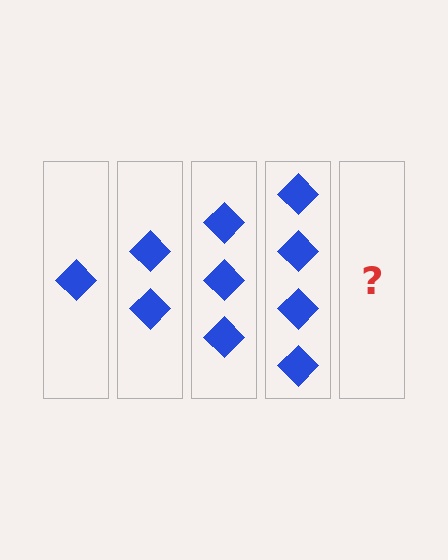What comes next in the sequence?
The next element should be 5 diamonds.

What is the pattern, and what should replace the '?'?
The pattern is that each step adds one more diamond. The '?' should be 5 diamonds.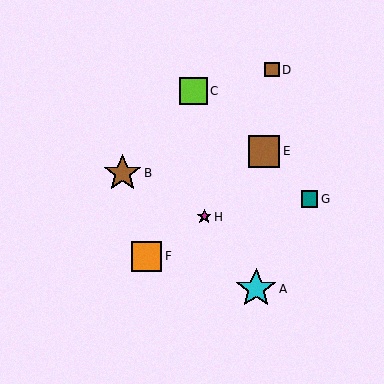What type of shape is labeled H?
Shape H is a magenta star.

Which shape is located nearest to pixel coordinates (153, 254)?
The orange square (labeled F) at (147, 256) is nearest to that location.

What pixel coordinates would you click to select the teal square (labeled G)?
Click at (309, 199) to select the teal square G.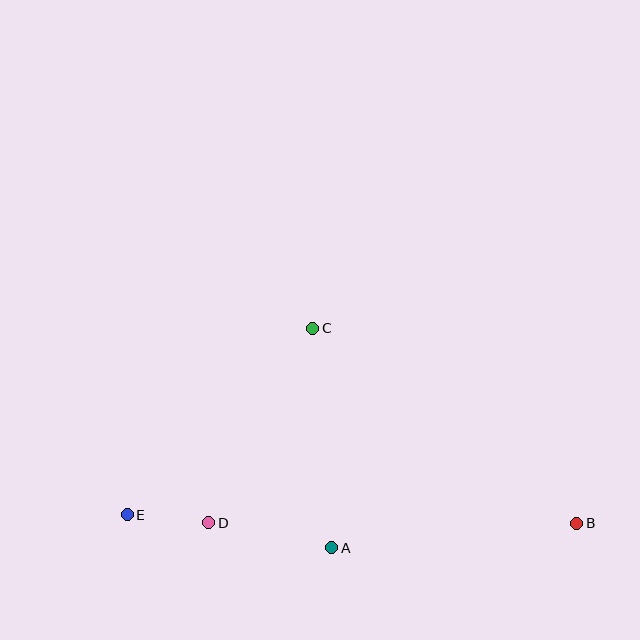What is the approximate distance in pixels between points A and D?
The distance between A and D is approximately 125 pixels.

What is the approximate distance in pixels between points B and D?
The distance between B and D is approximately 368 pixels.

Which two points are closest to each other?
Points D and E are closest to each other.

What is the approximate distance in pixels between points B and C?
The distance between B and C is approximately 328 pixels.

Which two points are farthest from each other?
Points B and E are farthest from each other.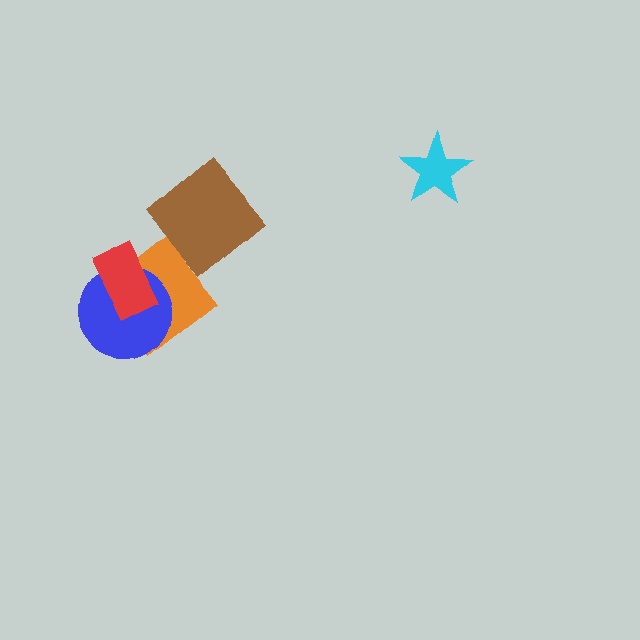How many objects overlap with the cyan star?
0 objects overlap with the cyan star.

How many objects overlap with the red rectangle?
2 objects overlap with the red rectangle.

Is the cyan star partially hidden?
No, no other shape covers it.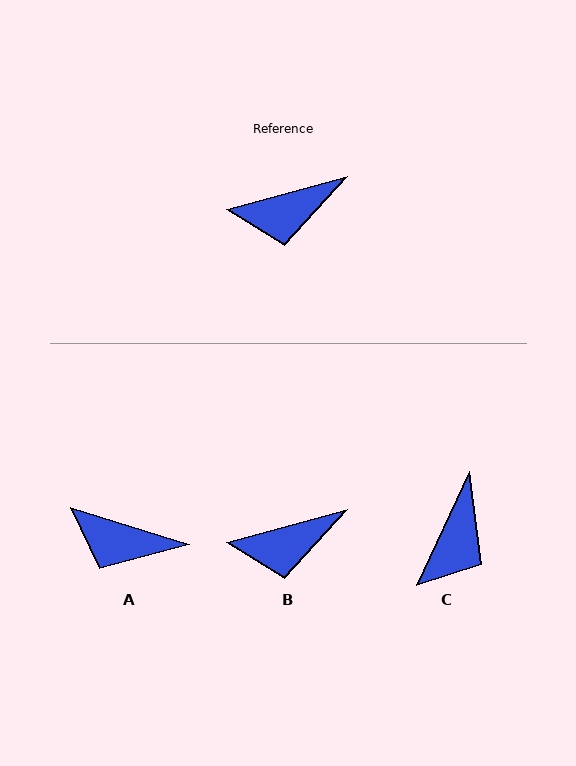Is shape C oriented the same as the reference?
No, it is off by about 50 degrees.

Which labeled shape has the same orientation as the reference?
B.